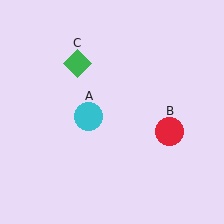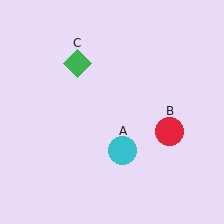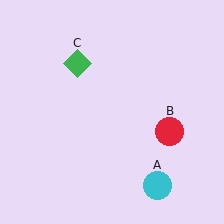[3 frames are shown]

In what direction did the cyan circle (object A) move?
The cyan circle (object A) moved down and to the right.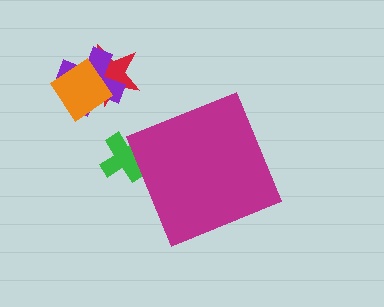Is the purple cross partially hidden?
No, the purple cross is fully visible.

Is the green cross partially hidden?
Yes, the green cross is partially hidden behind the magenta diamond.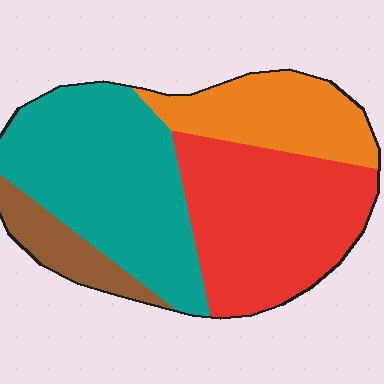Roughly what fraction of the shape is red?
Red covers 35% of the shape.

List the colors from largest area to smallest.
From largest to smallest: teal, red, orange, brown.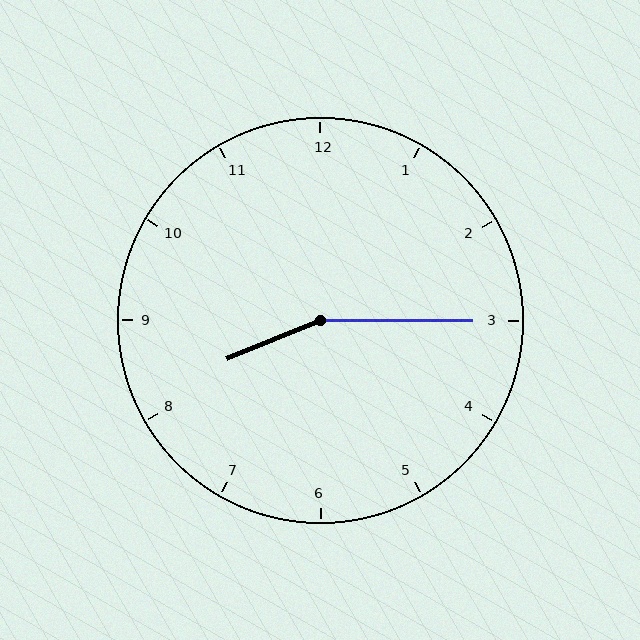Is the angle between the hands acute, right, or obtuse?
It is obtuse.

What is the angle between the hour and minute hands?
Approximately 158 degrees.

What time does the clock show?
8:15.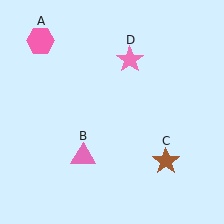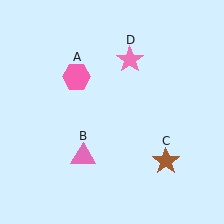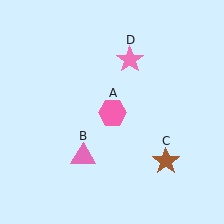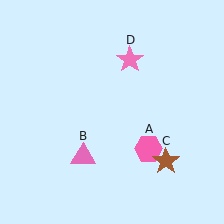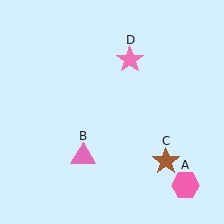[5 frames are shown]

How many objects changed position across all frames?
1 object changed position: pink hexagon (object A).